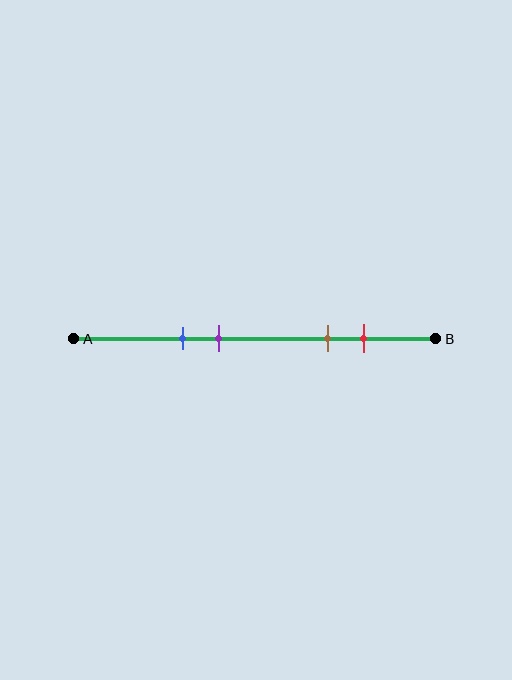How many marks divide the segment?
There are 4 marks dividing the segment.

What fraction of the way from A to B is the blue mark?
The blue mark is approximately 30% (0.3) of the way from A to B.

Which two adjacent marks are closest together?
The blue and purple marks are the closest adjacent pair.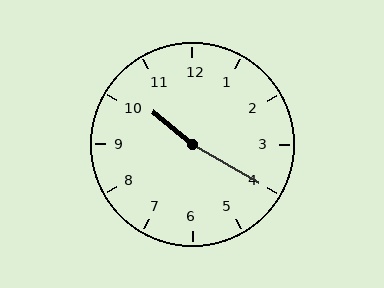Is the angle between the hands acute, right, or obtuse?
It is obtuse.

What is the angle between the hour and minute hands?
Approximately 170 degrees.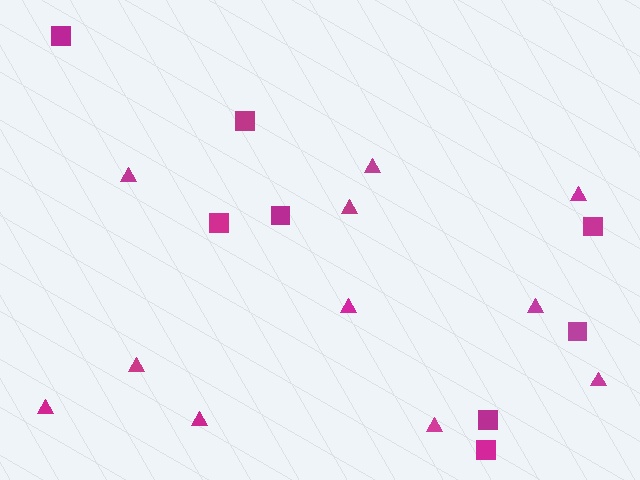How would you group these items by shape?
There are 2 groups: one group of triangles (11) and one group of squares (8).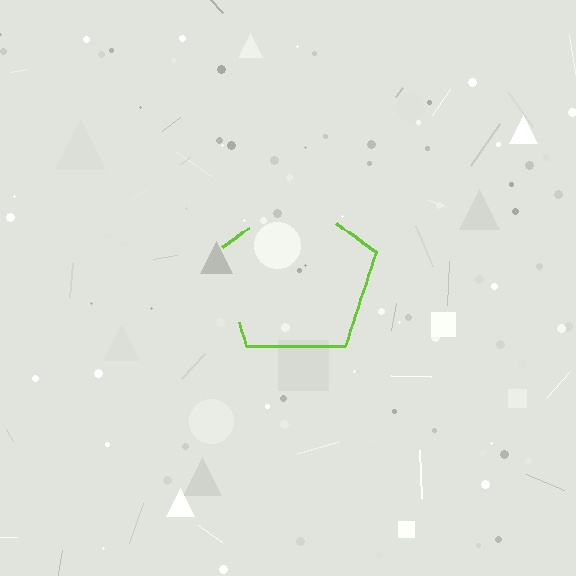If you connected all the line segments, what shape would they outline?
They would outline a pentagon.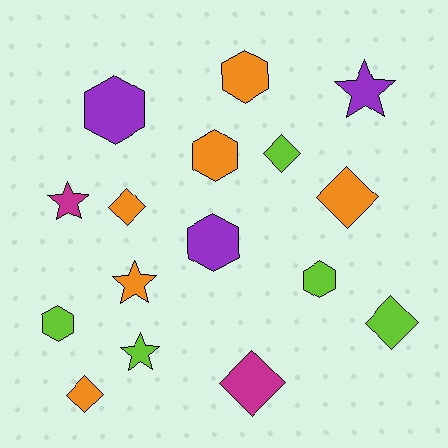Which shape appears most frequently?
Hexagon, with 6 objects.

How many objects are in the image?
There are 16 objects.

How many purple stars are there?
There is 1 purple star.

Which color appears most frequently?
Orange, with 6 objects.